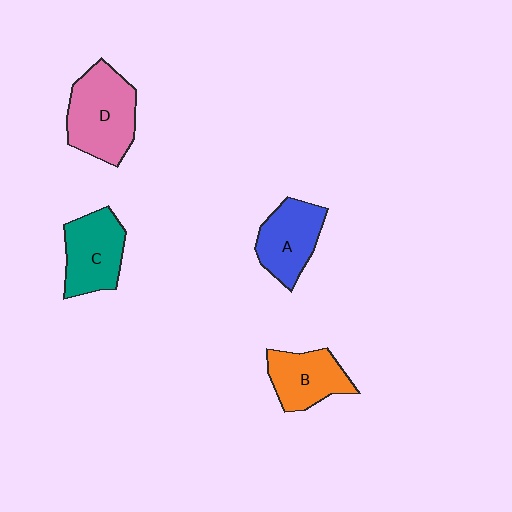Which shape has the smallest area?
Shape B (orange).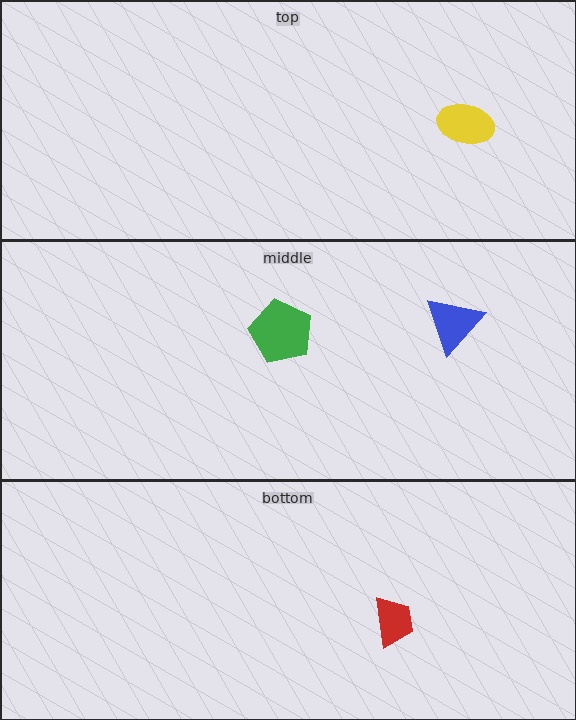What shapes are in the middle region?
The green pentagon, the blue triangle.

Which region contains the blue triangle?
The middle region.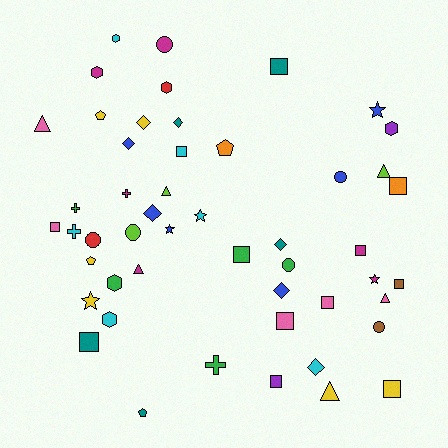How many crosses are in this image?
There are 4 crosses.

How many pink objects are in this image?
There are 5 pink objects.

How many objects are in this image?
There are 50 objects.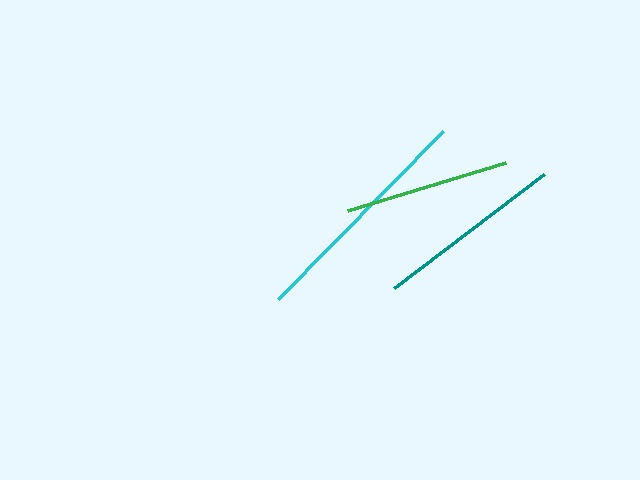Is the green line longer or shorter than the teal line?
The teal line is longer than the green line.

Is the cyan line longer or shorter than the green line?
The cyan line is longer than the green line.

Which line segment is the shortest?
The green line is the shortest at approximately 165 pixels.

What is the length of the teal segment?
The teal segment is approximately 188 pixels long.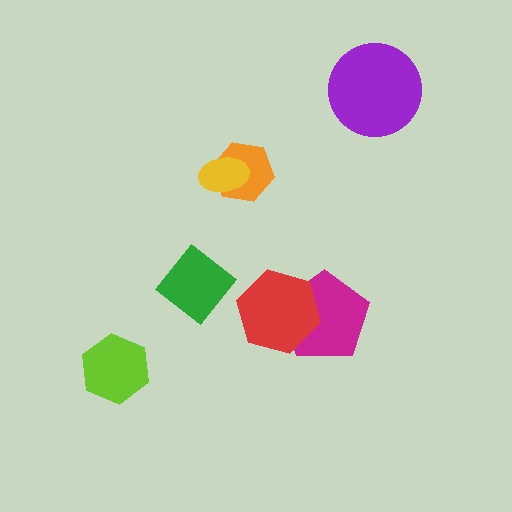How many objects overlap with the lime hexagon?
0 objects overlap with the lime hexagon.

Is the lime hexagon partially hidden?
No, no other shape covers it.